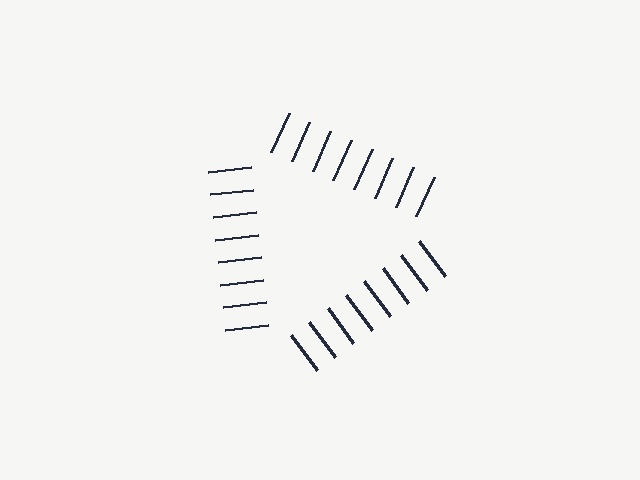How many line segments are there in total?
24 — 8 along each of the 3 edges.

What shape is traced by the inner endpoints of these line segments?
An illusory triangle — the line segments terminate on its edges but no continuous stroke is drawn.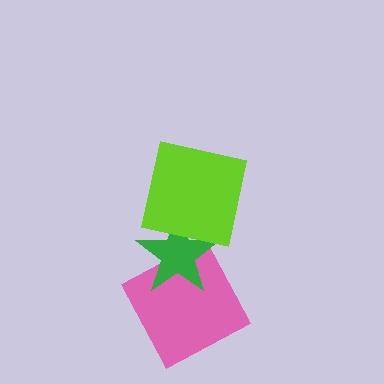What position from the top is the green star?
The green star is 2nd from the top.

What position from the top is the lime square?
The lime square is 1st from the top.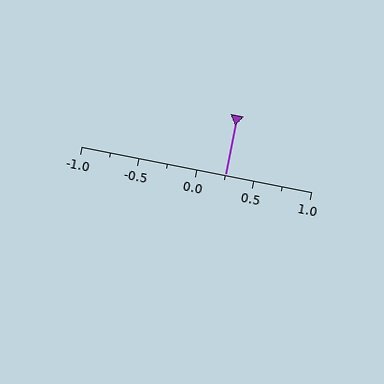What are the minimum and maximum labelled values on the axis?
The axis runs from -1.0 to 1.0.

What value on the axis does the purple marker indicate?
The marker indicates approximately 0.25.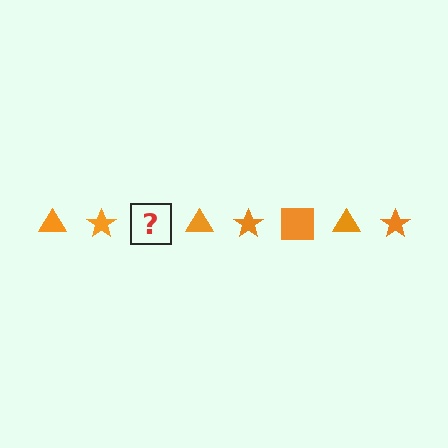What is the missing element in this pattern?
The missing element is an orange square.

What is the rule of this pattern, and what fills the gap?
The rule is that the pattern cycles through triangle, star, square shapes in orange. The gap should be filled with an orange square.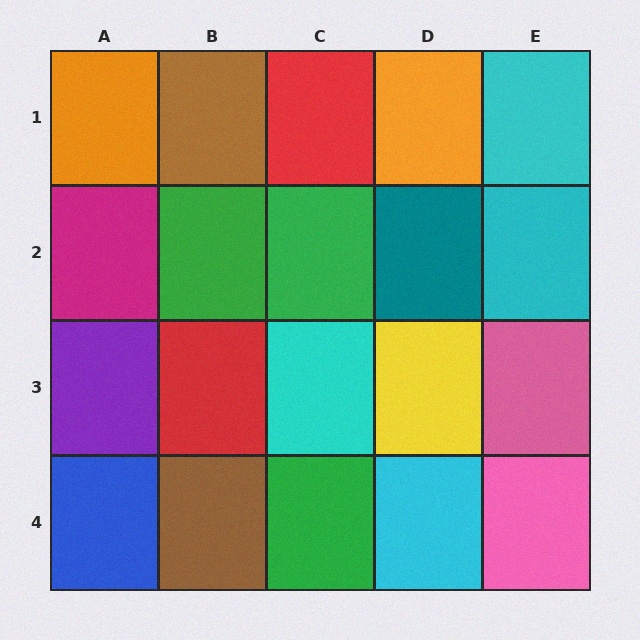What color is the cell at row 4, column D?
Cyan.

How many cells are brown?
2 cells are brown.